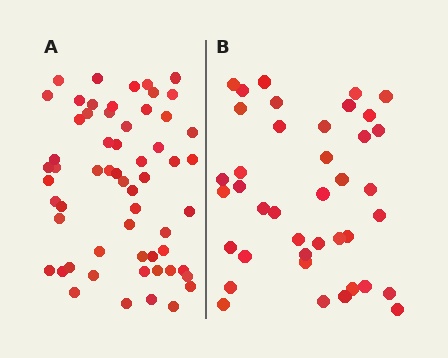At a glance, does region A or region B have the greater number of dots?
Region A (the left region) has more dots.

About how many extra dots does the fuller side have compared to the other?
Region A has approximately 20 more dots than region B.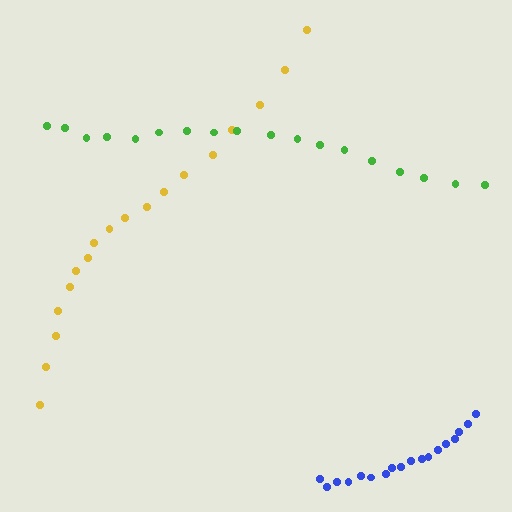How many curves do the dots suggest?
There are 3 distinct paths.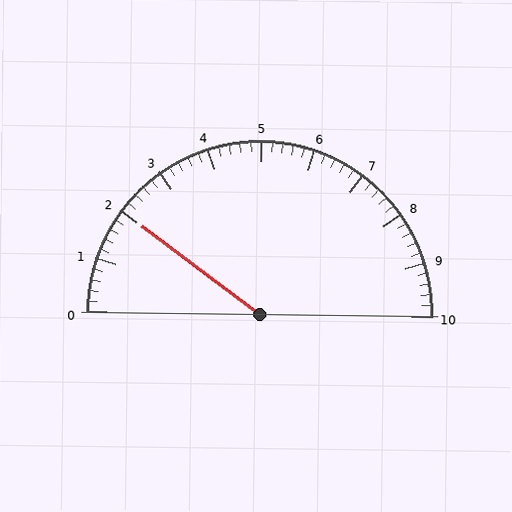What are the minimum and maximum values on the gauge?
The gauge ranges from 0 to 10.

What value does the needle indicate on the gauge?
The needle indicates approximately 2.0.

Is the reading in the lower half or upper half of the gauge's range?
The reading is in the lower half of the range (0 to 10).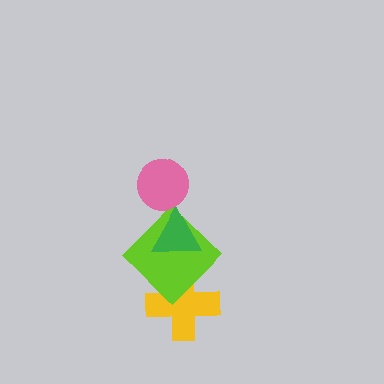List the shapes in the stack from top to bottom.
From top to bottom: the pink circle, the green triangle, the lime diamond, the yellow cross.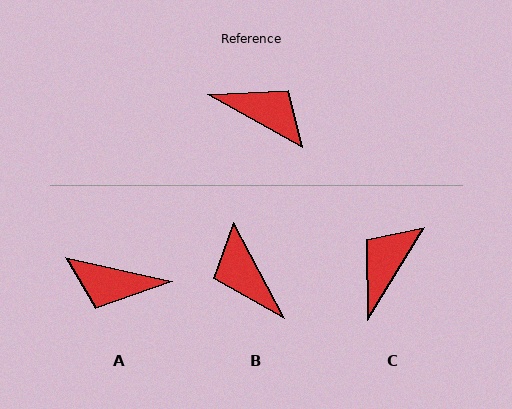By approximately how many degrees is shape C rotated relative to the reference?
Approximately 88 degrees counter-clockwise.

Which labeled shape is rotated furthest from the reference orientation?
A, about 164 degrees away.